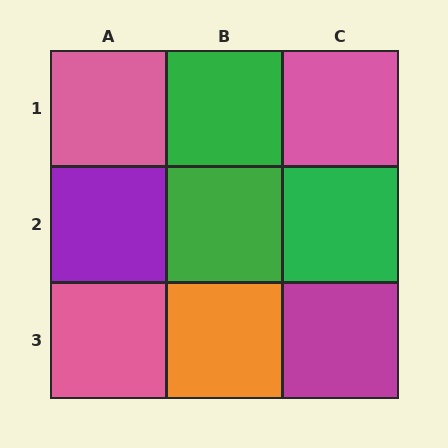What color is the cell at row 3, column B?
Orange.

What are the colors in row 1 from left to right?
Pink, green, pink.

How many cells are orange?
1 cell is orange.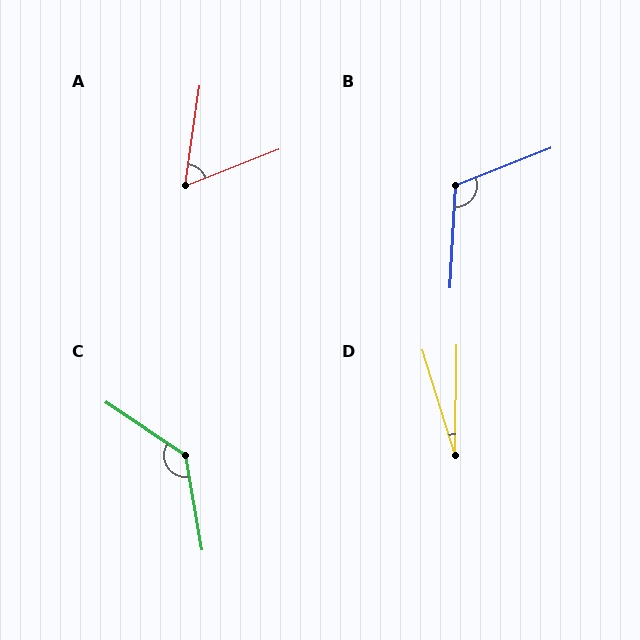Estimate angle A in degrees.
Approximately 60 degrees.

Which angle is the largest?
C, at approximately 133 degrees.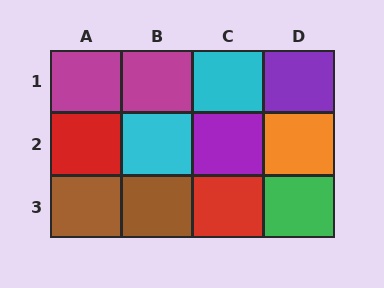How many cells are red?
2 cells are red.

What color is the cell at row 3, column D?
Green.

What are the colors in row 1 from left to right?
Magenta, magenta, cyan, purple.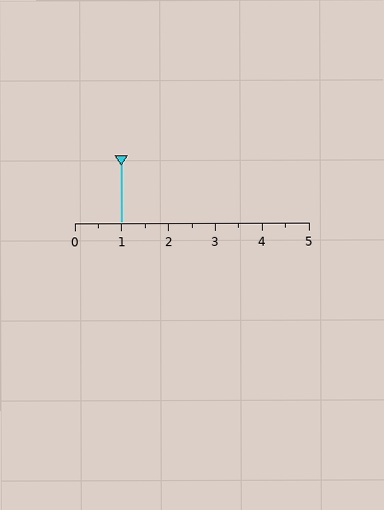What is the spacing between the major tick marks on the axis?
The major ticks are spaced 1 apart.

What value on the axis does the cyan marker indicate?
The marker indicates approximately 1.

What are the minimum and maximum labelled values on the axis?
The axis runs from 0 to 5.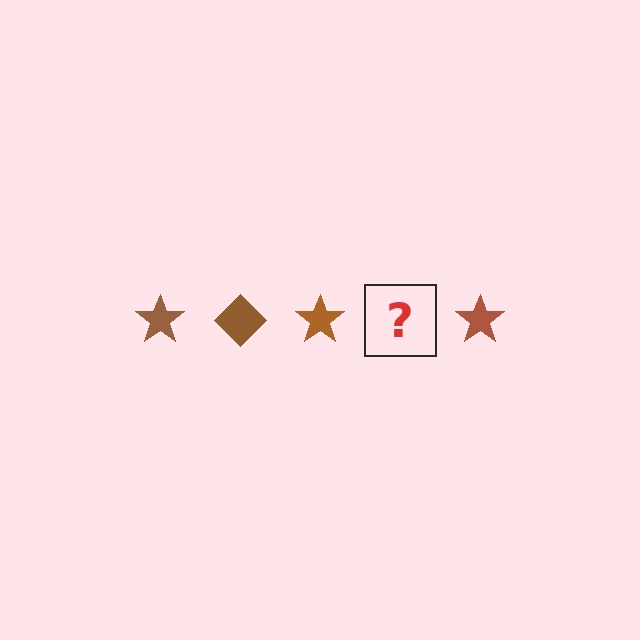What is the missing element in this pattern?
The missing element is a brown diamond.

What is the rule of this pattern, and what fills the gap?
The rule is that the pattern cycles through star, diamond shapes in brown. The gap should be filled with a brown diamond.